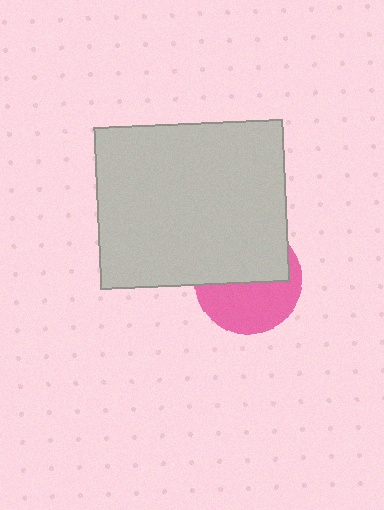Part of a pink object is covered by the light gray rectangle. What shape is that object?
It is a circle.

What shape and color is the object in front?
The object in front is a light gray rectangle.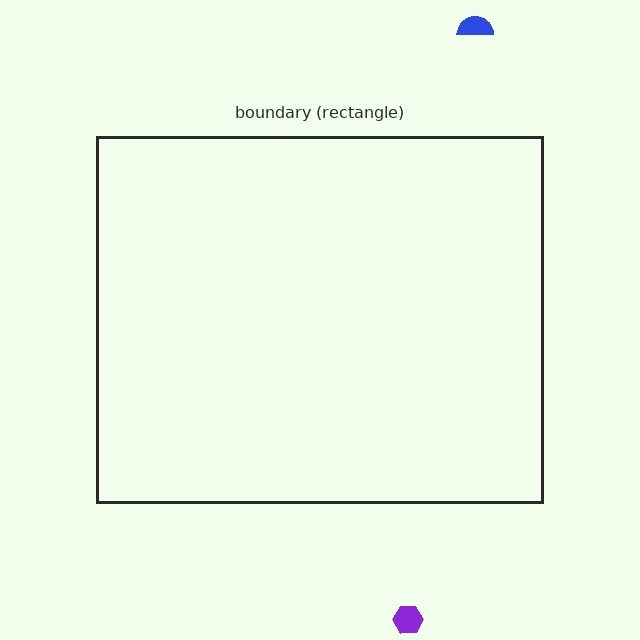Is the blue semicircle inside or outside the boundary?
Outside.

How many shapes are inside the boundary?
0 inside, 2 outside.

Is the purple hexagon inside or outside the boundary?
Outside.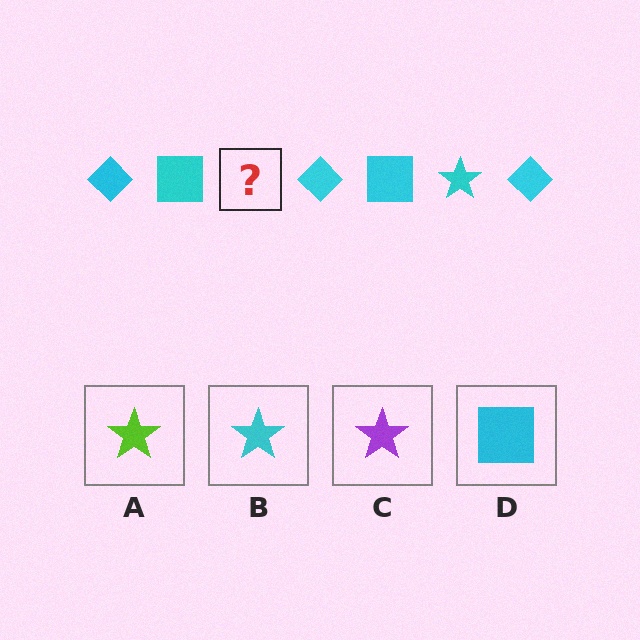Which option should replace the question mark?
Option B.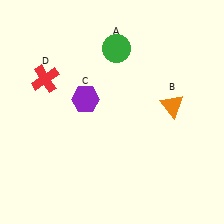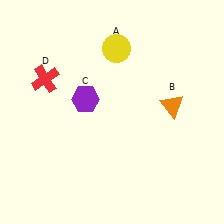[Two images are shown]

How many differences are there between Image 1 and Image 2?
There is 1 difference between the two images.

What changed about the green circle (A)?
In Image 1, A is green. In Image 2, it changed to yellow.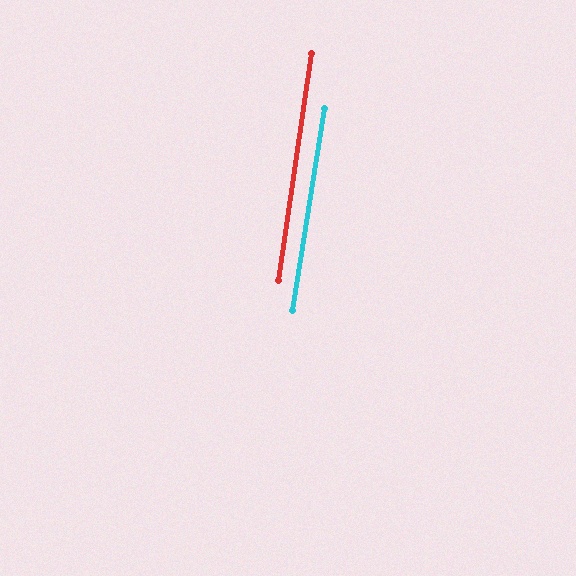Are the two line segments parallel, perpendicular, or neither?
Parallel — their directions differ by only 0.6°.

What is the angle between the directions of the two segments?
Approximately 1 degree.